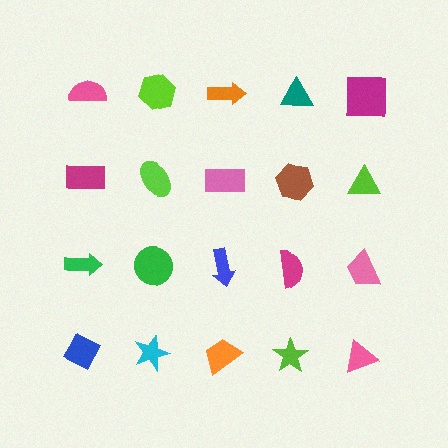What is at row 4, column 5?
A pink triangle.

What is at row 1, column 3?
An orange arrow.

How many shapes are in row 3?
5 shapes.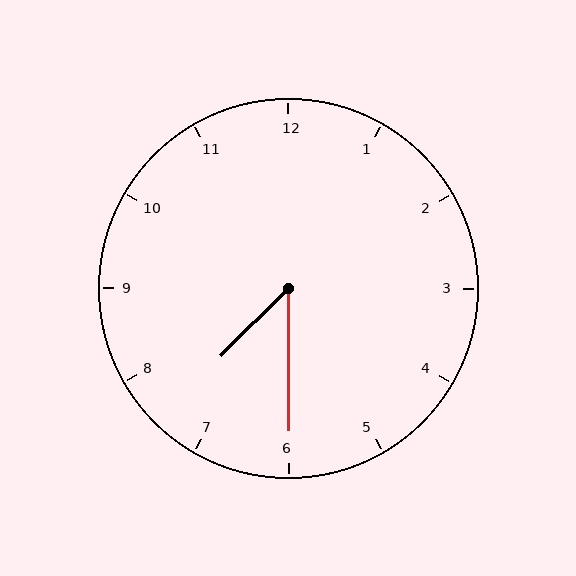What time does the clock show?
7:30.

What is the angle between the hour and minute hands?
Approximately 45 degrees.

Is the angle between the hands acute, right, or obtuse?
It is acute.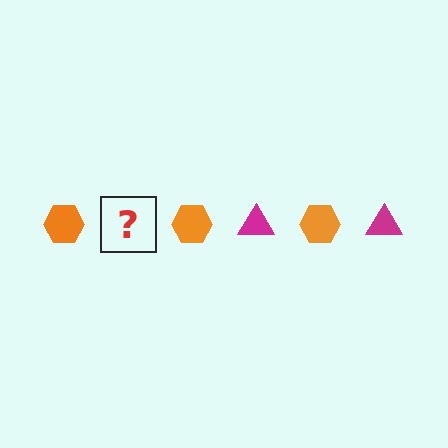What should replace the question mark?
The question mark should be replaced with a magenta triangle.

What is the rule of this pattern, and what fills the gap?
The rule is that the pattern alternates between orange hexagon and magenta triangle. The gap should be filled with a magenta triangle.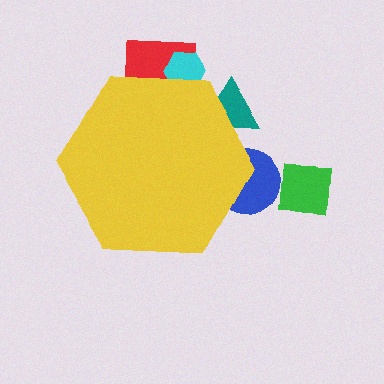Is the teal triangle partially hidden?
Yes, the teal triangle is partially hidden behind the yellow hexagon.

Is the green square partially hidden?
No, the green square is fully visible.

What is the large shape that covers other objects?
A yellow hexagon.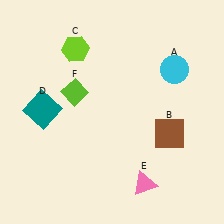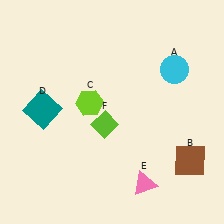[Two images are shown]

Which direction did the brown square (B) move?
The brown square (B) moved down.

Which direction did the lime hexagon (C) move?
The lime hexagon (C) moved down.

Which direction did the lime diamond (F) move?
The lime diamond (F) moved down.